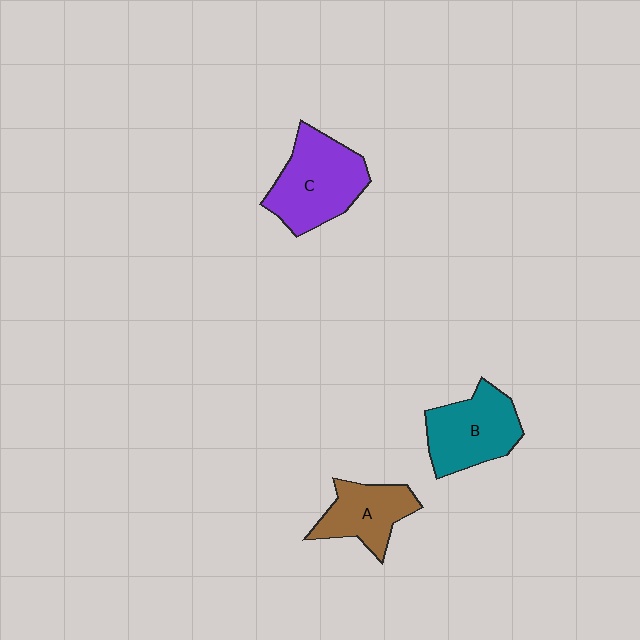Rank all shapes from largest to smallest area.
From largest to smallest: C (purple), B (teal), A (brown).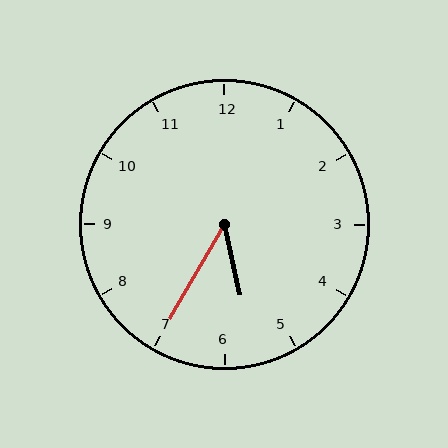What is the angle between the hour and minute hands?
Approximately 42 degrees.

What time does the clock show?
5:35.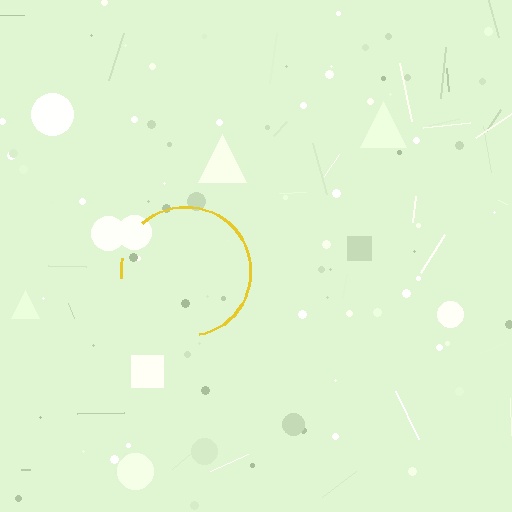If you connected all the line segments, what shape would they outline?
They would outline a circle.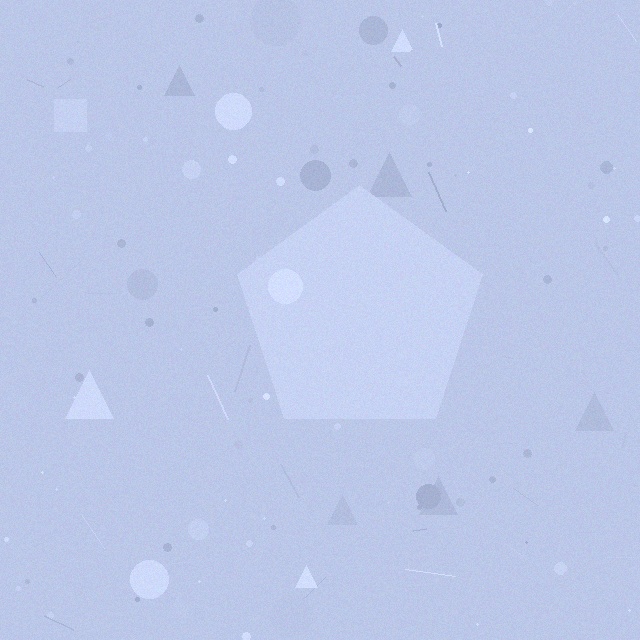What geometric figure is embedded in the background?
A pentagon is embedded in the background.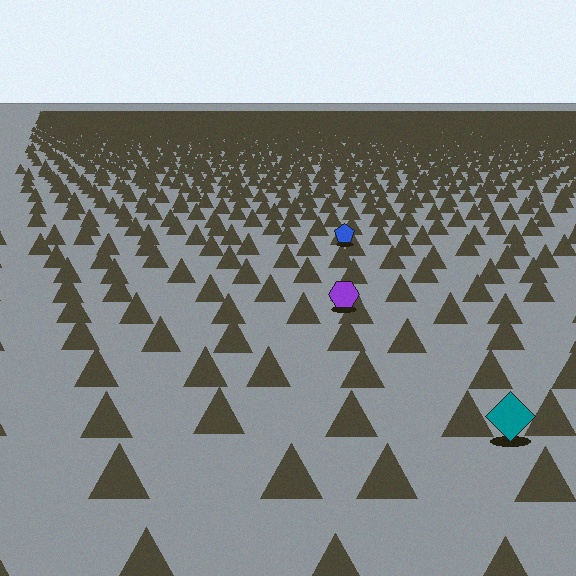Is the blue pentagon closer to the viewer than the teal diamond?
No. The teal diamond is closer — you can tell from the texture gradient: the ground texture is coarser near it.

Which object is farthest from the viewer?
The blue pentagon is farthest from the viewer. It appears smaller and the ground texture around it is denser.